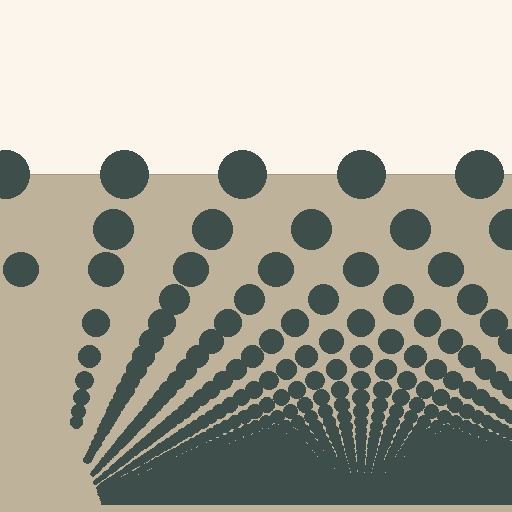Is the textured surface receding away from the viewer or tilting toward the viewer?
The surface appears to tilt toward the viewer. Texture elements get larger and sparser toward the top.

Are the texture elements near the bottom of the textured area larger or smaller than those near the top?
Smaller. The gradient is inverted — elements near the bottom are smaller and denser.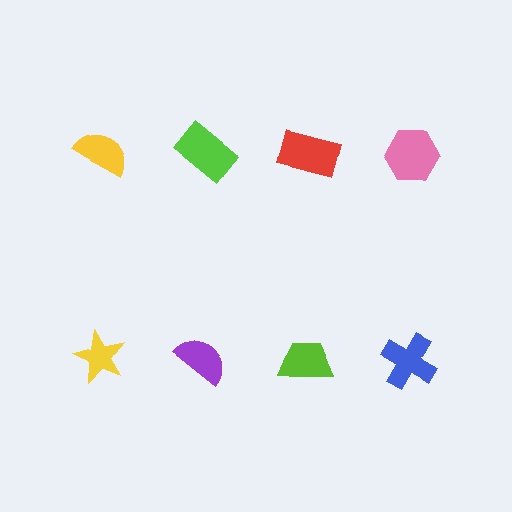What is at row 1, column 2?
A lime rectangle.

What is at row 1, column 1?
A yellow semicircle.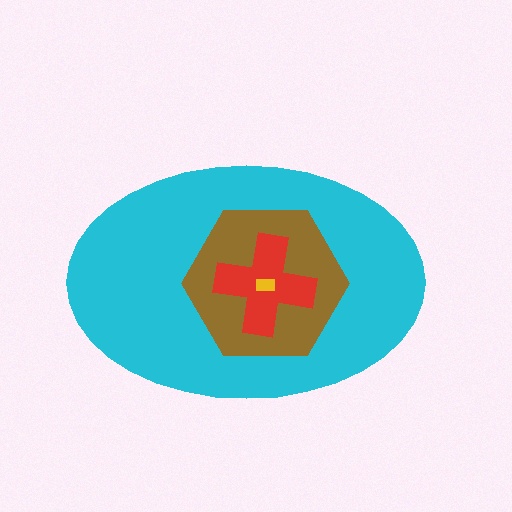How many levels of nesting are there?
4.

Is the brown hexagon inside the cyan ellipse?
Yes.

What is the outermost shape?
The cyan ellipse.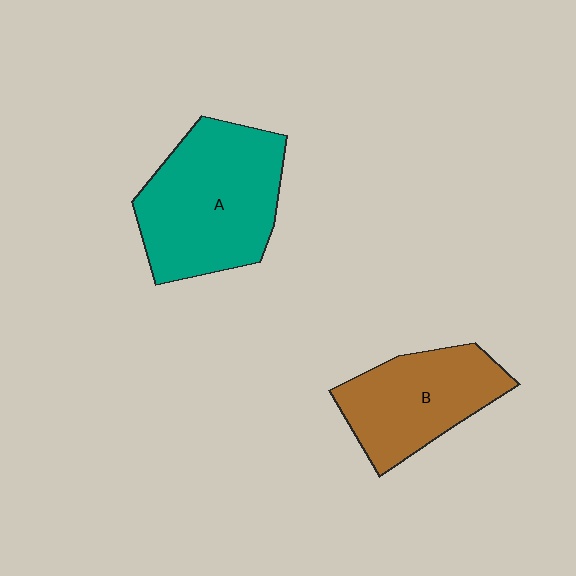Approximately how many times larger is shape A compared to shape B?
Approximately 1.4 times.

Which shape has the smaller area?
Shape B (brown).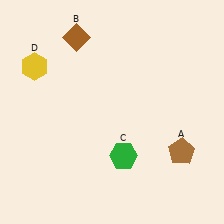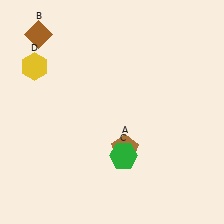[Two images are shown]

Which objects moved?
The objects that moved are: the brown pentagon (A), the brown diamond (B).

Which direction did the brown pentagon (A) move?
The brown pentagon (A) moved left.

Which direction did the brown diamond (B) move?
The brown diamond (B) moved left.